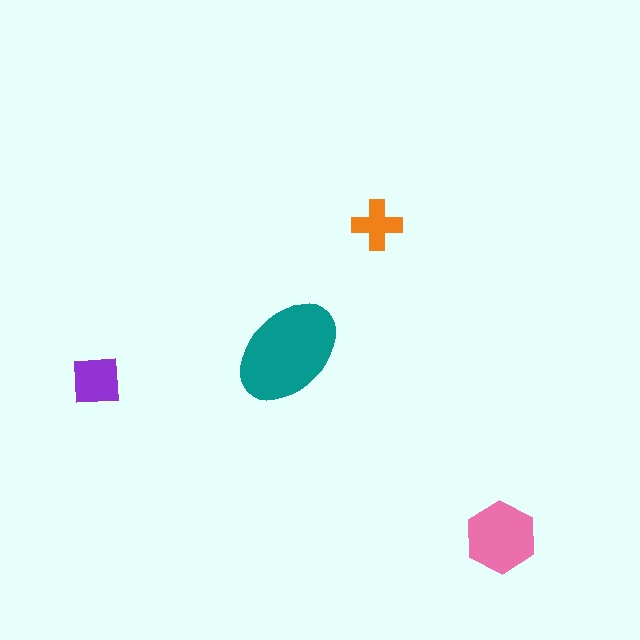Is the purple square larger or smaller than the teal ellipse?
Smaller.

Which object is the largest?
The teal ellipse.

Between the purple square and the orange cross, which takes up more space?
The purple square.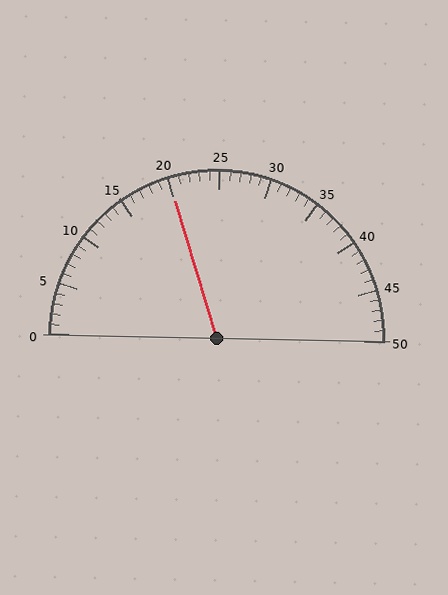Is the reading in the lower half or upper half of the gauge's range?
The reading is in the lower half of the range (0 to 50).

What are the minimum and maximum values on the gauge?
The gauge ranges from 0 to 50.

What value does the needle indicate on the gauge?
The needle indicates approximately 20.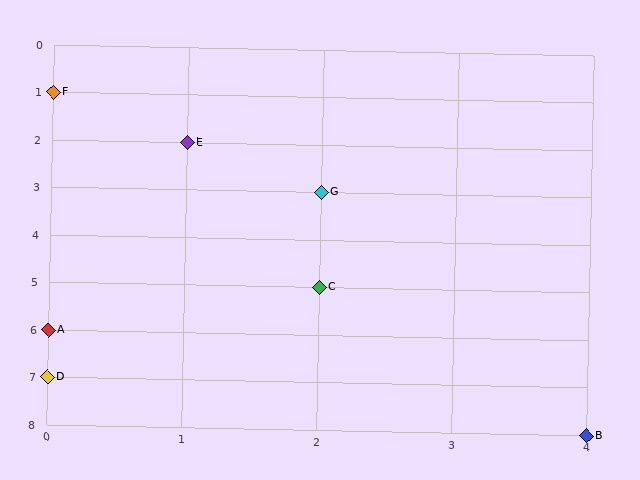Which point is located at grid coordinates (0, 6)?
Point A is at (0, 6).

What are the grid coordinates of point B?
Point B is at grid coordinates (4, 8).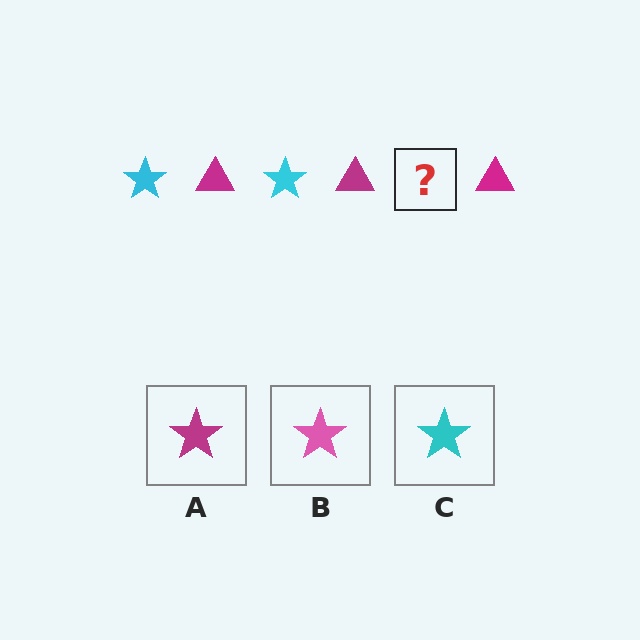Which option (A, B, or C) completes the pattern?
C.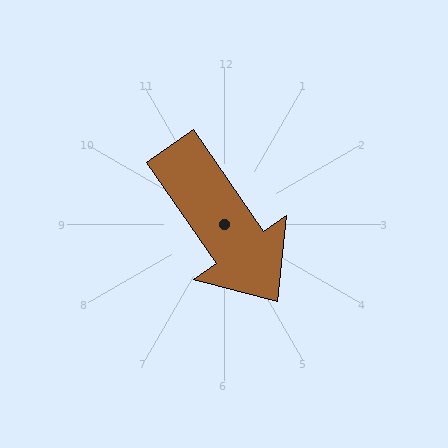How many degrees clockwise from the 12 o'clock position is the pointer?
Approximately 145 degrees.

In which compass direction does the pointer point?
Southeast.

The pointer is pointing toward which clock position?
Roughly 5 o'clock.